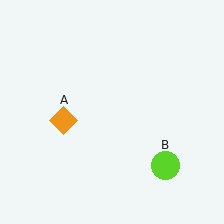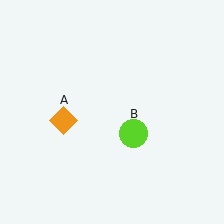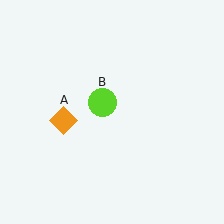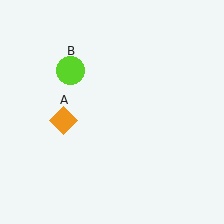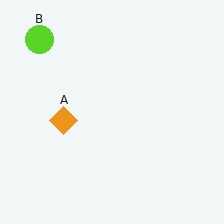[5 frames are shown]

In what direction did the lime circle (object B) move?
The lime circle (object B) moved up and to the left.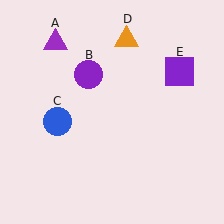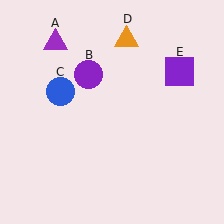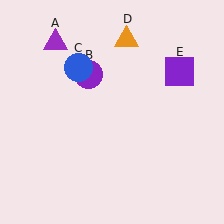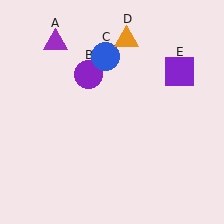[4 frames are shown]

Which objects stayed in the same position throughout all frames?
Purple triangle (object A) and purple circle (object B) and orange triangle (object D) and purple square (object E) remained stationary.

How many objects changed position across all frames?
1 object changed position: blue circle (object C).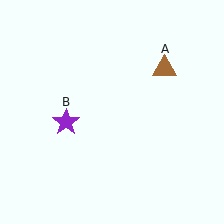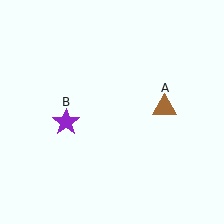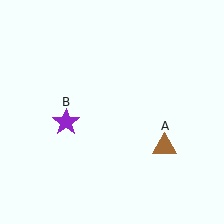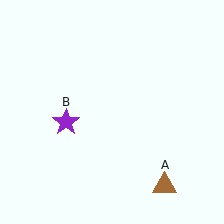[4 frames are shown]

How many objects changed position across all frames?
1 object changed position: brown triangle (object A).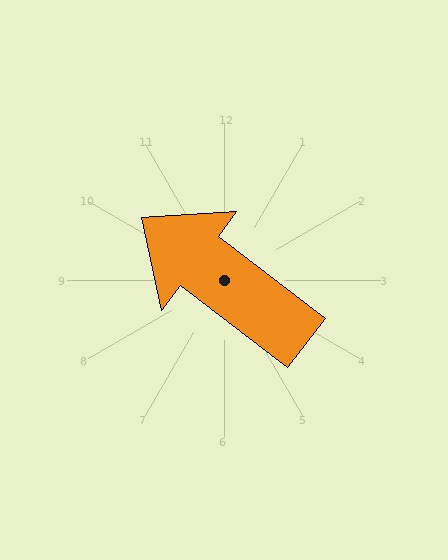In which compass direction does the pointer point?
Northwest.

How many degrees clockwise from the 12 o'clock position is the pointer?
Approximately 307 degrees.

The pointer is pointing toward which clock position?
Roughly 10 o'clock.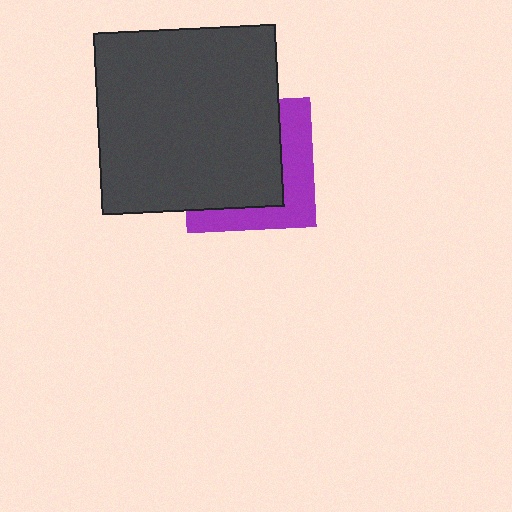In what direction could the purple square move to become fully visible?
The purple square could move toward the lower-right. That would shift it out from behind the dark gray square entirely.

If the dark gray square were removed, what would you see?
You would see the complete purple square.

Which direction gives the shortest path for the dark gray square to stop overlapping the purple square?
Moving toward the upper-left gives the shortest separation.